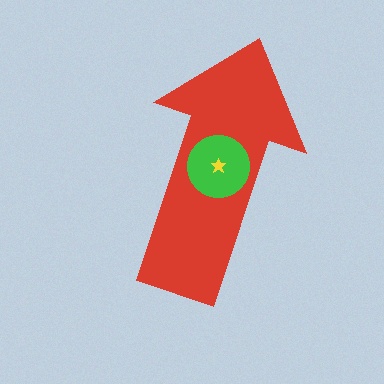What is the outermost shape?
The red arrow.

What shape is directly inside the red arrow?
The green circle.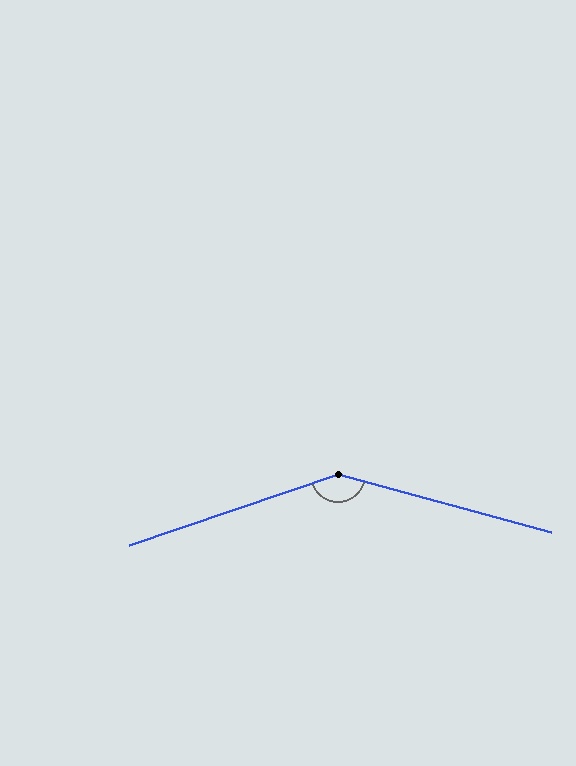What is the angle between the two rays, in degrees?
Approximately 146 degrees.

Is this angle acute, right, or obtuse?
It is obtuse.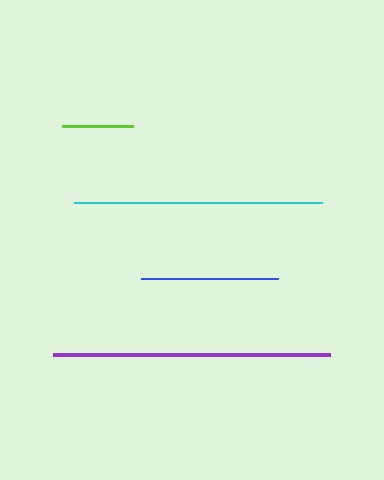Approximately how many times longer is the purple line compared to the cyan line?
The purple line is approximately 1.1 times the length of the cyan line.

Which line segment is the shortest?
The lime line is the shortest at approximately 71 pixels.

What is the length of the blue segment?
The blue segment is approximately 137 pixels long.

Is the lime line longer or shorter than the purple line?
The purple line is longer than the lime line.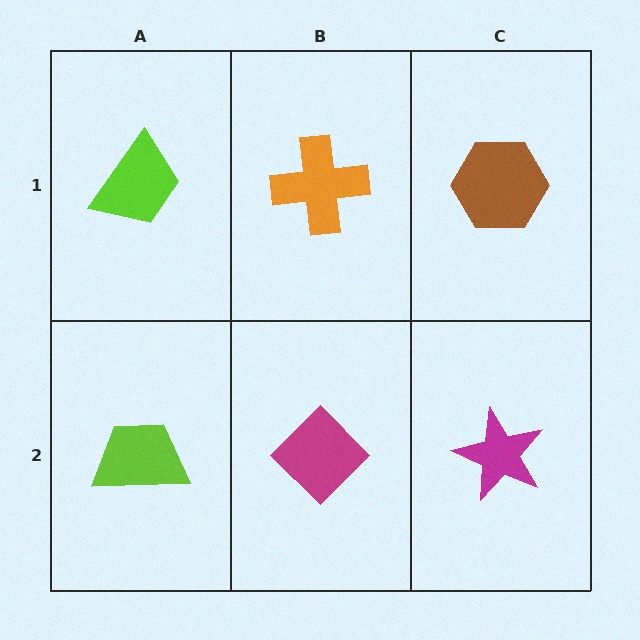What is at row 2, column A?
A lime trapezoid.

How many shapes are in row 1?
3 shapes.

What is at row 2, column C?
A magenta star.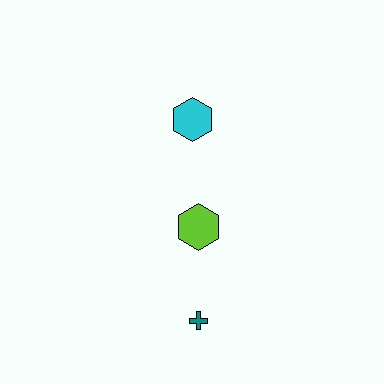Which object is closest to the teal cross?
The lime hexagon is closest to the teal cross.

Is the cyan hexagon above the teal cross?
Yes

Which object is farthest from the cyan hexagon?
The teal cross is farthest from the cyan hexagon.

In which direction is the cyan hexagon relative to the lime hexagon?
The cyan hexagon is above the lime hexagon.